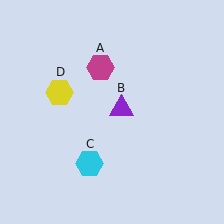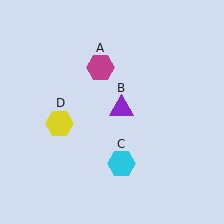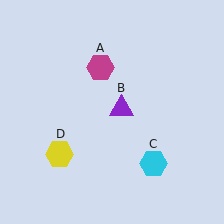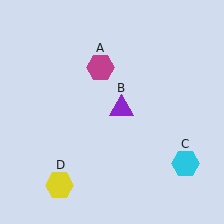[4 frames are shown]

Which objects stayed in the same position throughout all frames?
Magenta hexagon (object A) and purple triangle (object B) remained stationary.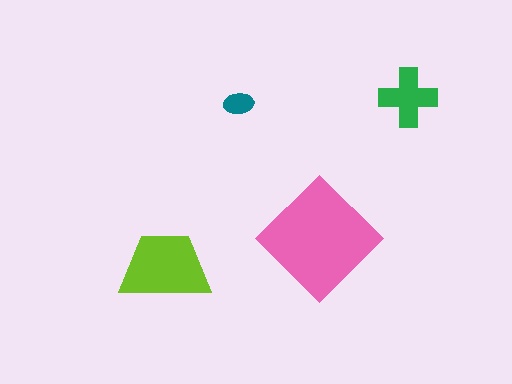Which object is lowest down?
The lime trapezoid is bottommost.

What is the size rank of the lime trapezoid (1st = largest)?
2nd.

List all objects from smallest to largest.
The teal ellipse, the green cross, the lime trapezoid, the pink diamond.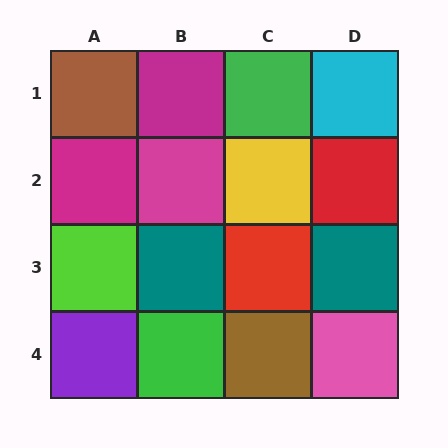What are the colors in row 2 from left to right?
Magenta, magenta, yellow, red.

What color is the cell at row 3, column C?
Red.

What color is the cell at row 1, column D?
Cyan.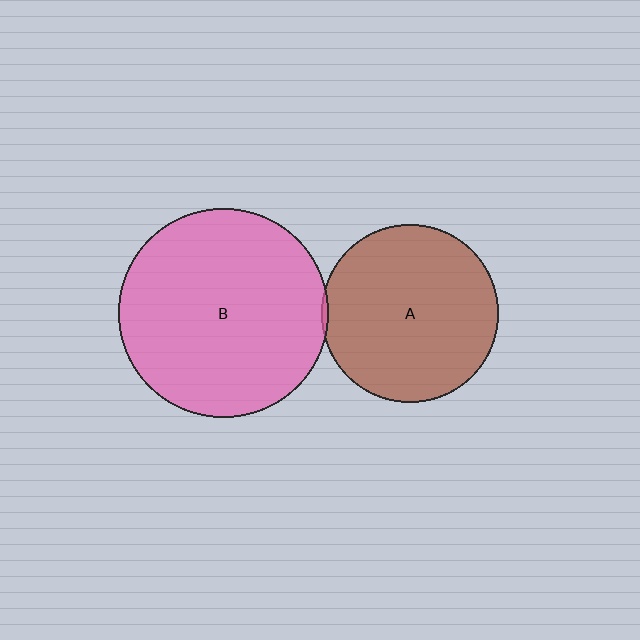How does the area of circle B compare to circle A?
Approximately 1.4 times.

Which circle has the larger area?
Circle B (pink).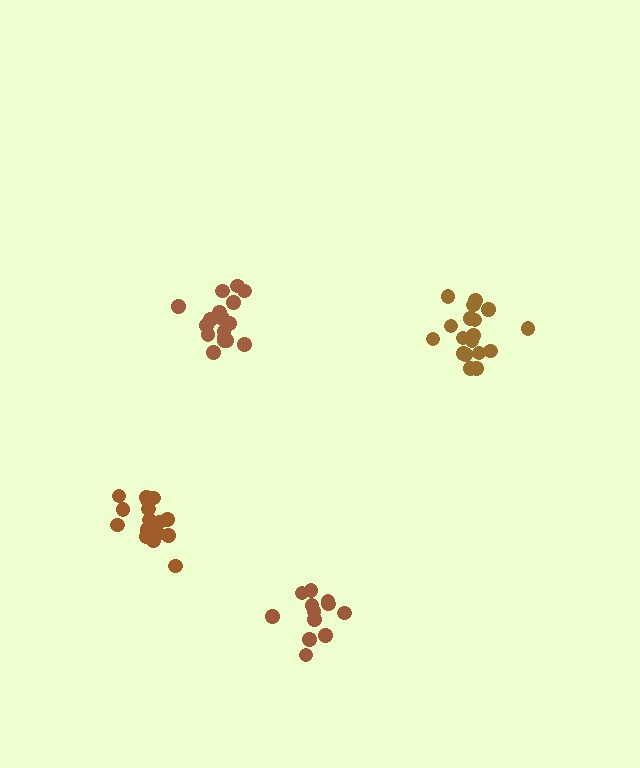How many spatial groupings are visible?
There are 4 spatial groupings.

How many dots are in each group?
Group 1: 18 dots, Group 2: 16 dots, Group 3: 12 dots, Group 4: 17 dots (63 total).